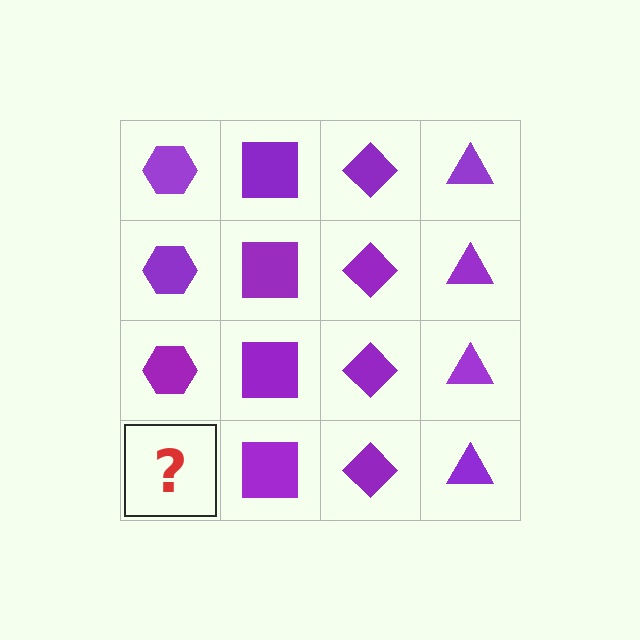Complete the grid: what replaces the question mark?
The question mark should be replaced with a purple hexagon.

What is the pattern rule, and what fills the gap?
The rule is that each column has a consistent shape. The gap should be filled with a purple hexagon.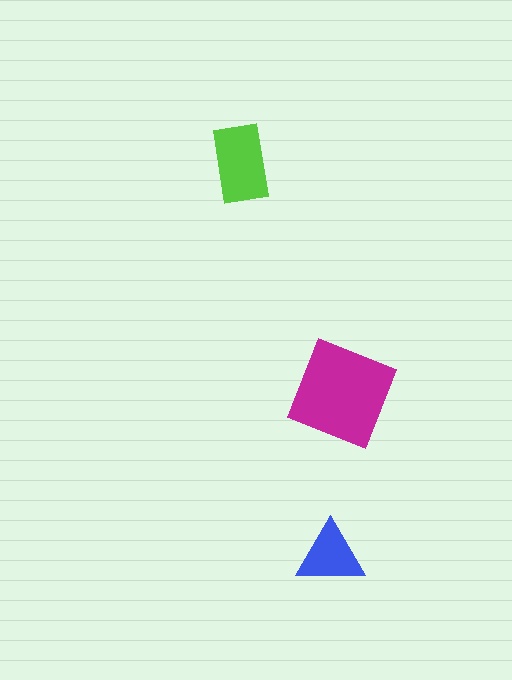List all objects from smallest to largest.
The blue triangle, the lime rectangle, the magenta diamond.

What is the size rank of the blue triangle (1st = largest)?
3rd.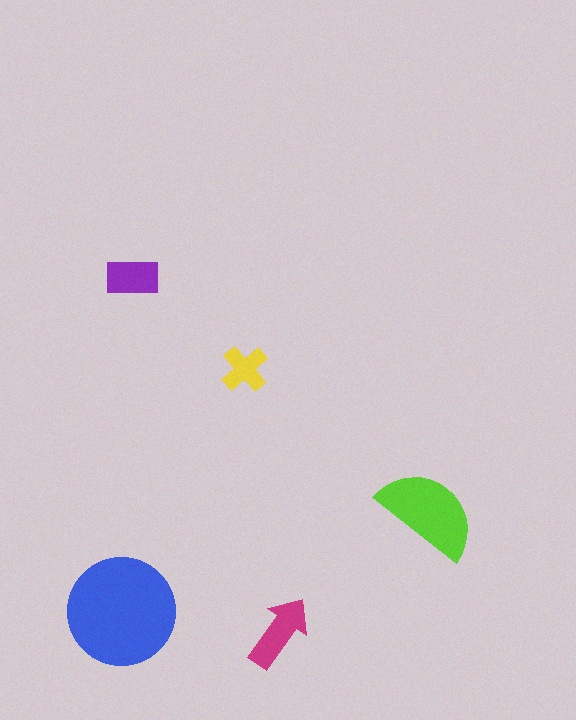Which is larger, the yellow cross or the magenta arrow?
The magenta arrow.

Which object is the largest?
The blue circle.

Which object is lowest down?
The magenta arrow is bottommost.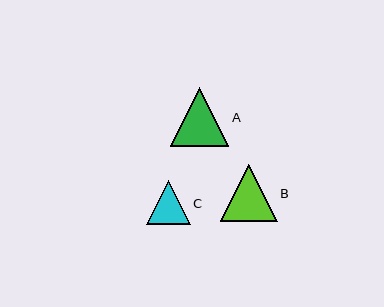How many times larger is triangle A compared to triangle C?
Triangle A is approximately 1.3 times the size of triangle C.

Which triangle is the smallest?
Triangle C is the smallest with a size of approximately 44 pixels.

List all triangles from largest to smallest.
From largest to smallest: A, B, C.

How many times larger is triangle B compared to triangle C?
Triangle B is approximately 1.3 times the size of triangle C.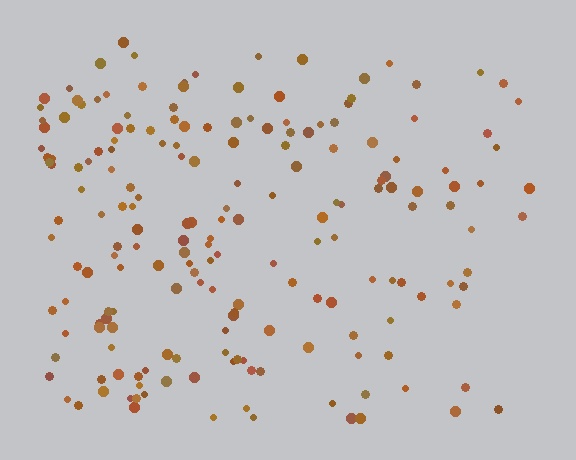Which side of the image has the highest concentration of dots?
The left.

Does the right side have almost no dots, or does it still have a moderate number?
Still a moderate number, just noticeably fewer than the left.